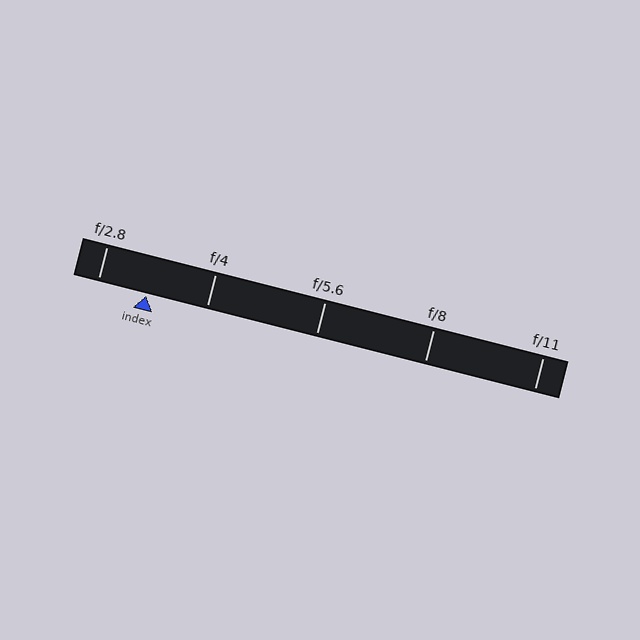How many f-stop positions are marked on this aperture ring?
There are 5 f-stop positions marked.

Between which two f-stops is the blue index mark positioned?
The index mark is between f/2.8 and f/4.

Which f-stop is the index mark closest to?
The index mark is closest to f/2.8.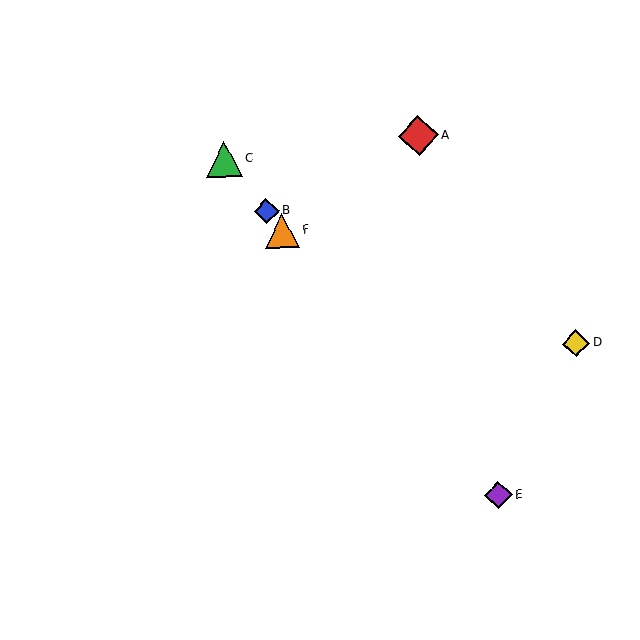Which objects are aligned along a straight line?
Objects B, C, E, F are aligned along a straight line.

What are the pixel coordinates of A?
Object A is at (418, 136).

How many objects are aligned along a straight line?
4 objects (B, C, E, F) are aligned along a straight line.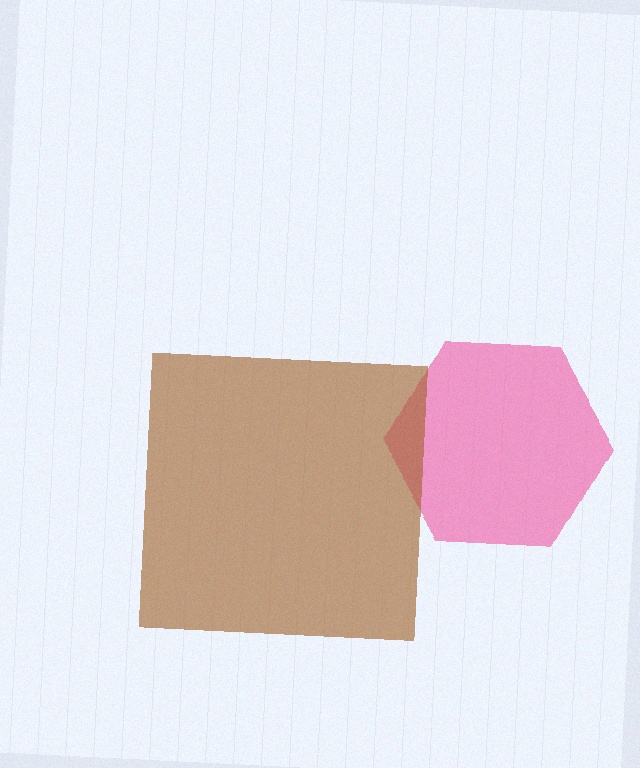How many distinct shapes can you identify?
There are 2 distinct shapes: a pink hexagon, a brown square.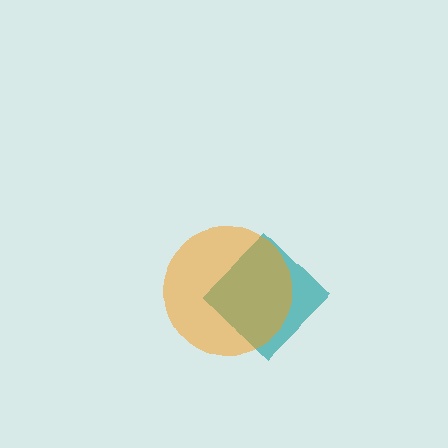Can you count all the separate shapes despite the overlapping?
Yes, there are 2 separate shapes.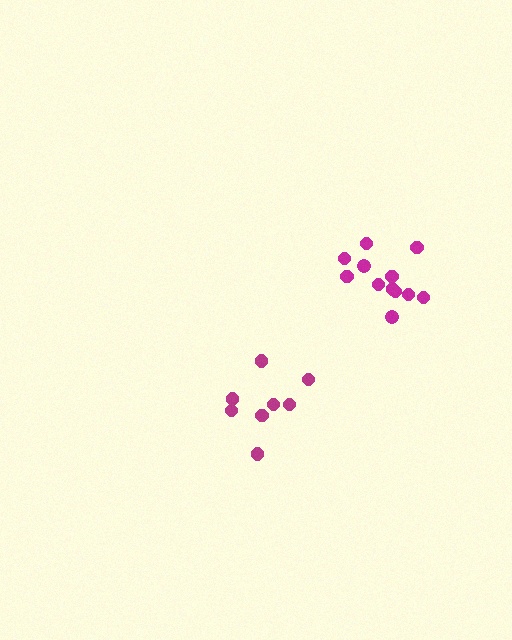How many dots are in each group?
Group 1: 12 dots, Group 2: 8 dots (20 total).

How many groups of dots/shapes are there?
There are 2 groups.